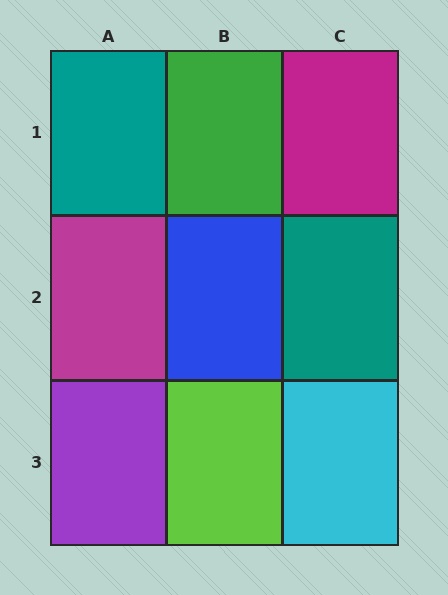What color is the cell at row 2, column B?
Blue.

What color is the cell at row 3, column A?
Purple.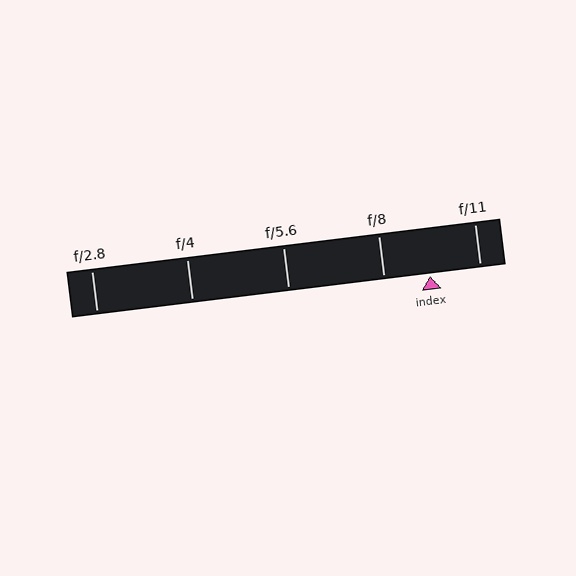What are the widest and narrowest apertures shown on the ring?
The widest aperture shown is f/2.8 and the narrowest is f/11.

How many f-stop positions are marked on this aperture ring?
There are 5 f-stop positions marked.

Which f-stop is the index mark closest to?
The index mark is closest to f/8.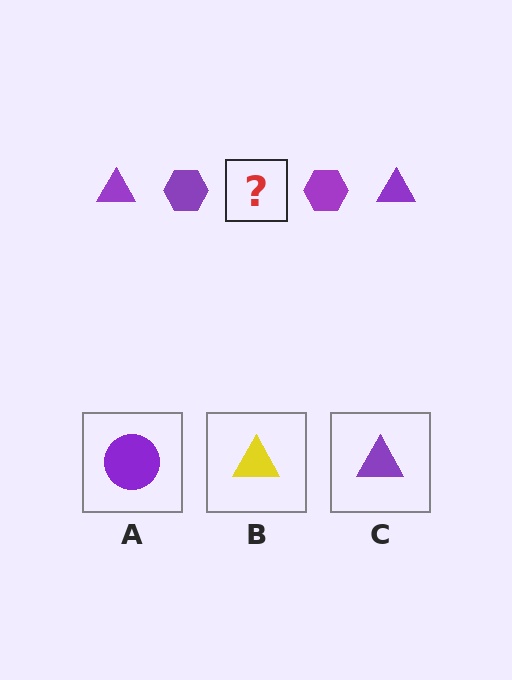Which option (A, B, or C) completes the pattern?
C.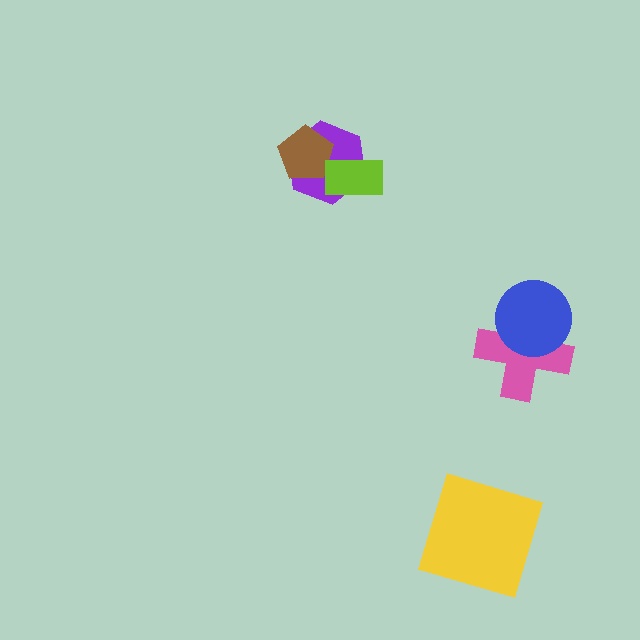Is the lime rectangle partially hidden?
No, no other shape covers it.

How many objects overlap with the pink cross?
1 object overlaps with the pink cross.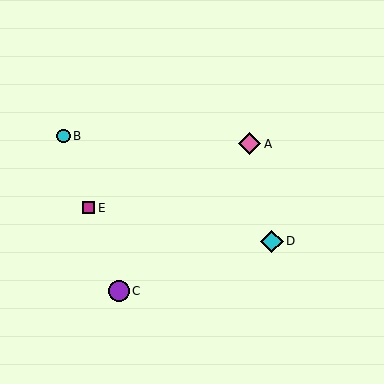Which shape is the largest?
The cyan diamond (labeled D) is the largest.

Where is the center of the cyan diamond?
The center of the cyan diamond is at (272, 241).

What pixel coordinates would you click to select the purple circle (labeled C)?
Click at (119, 291) to select the purple circle C.